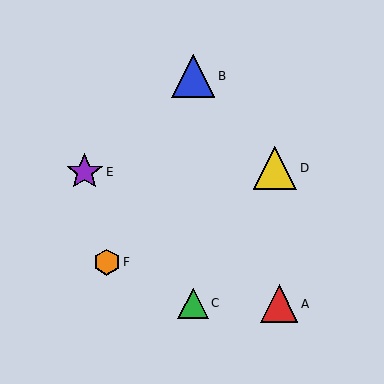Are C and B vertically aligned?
Yes, both are at x≈193.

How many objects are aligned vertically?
2 objects (B, C) are aligned vertically.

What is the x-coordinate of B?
Object B is at x≈193.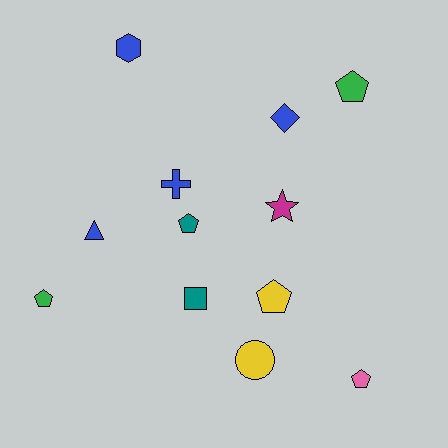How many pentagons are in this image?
There are 5 pentagons.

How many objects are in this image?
There are 12 objects.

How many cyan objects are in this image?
There are no cyan objects.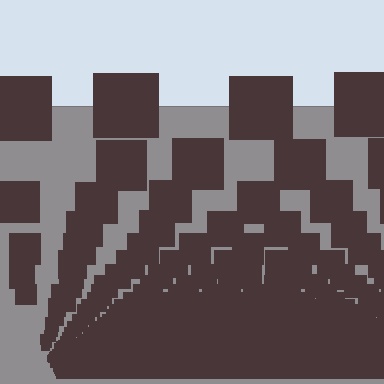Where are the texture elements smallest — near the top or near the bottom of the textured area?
Near the bottom.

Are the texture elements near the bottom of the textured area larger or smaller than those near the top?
Smaller. The gradient is inverted — elements near the bottom are smaller and denser.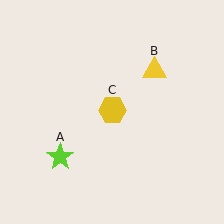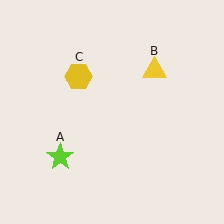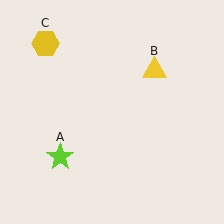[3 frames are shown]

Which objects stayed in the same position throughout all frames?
Lime star (object A) and yellow triangle (object B) remained stationary.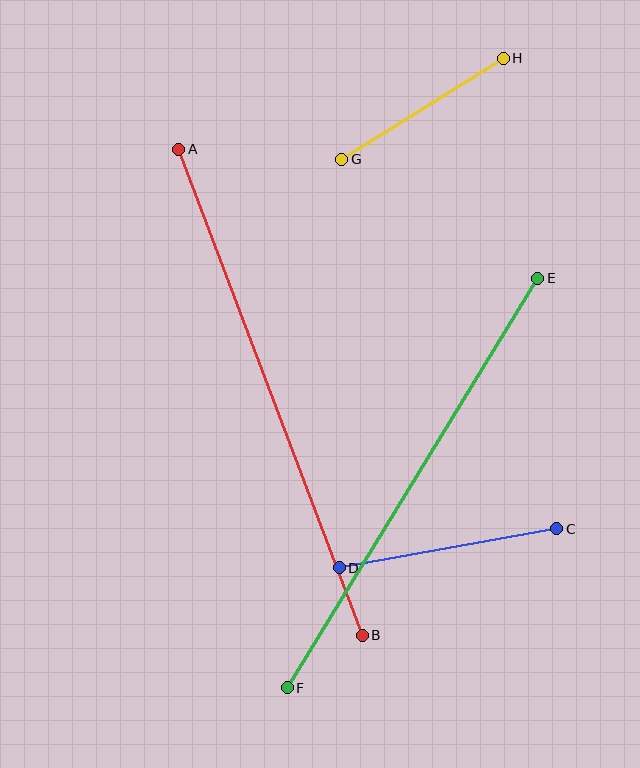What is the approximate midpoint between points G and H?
The midpoint is at approximately (423, 109) pixels.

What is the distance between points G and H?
The distance is approximately 190 pixels.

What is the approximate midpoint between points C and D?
The midpoint is at approximately (448, 548) pixels.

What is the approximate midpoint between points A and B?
The midpoint is at approximately (270, 392) pixels.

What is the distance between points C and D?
The distance is approximately 221 pixels.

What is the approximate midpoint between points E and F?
The midpoint is at approximately (413, 483) pixels.